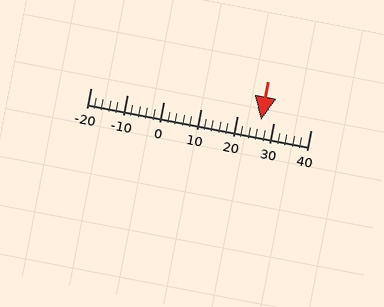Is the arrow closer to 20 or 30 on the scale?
The arrow is closer to 30.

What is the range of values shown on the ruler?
The ruler shows values from -20 to 40.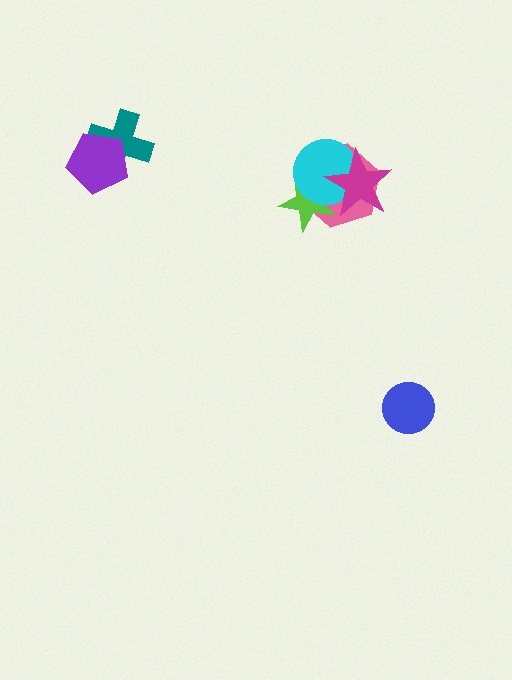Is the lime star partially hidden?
Yes, it is partially covered by another shape.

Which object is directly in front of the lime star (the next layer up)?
The cyan circle is directly in front of the lime star.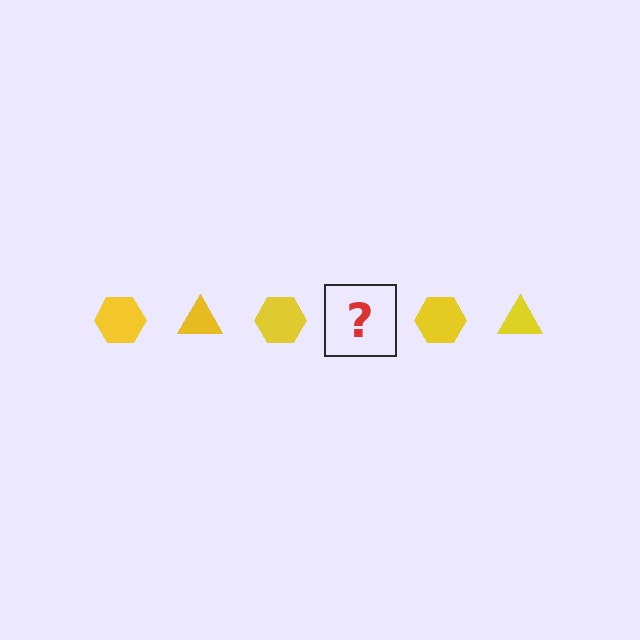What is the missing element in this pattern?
The missing element is a yellow triangle.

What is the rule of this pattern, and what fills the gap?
The rule is that the pattern cycles through hexagon, triangle shapes in yellow. The gap should be filled with a yellow triangle.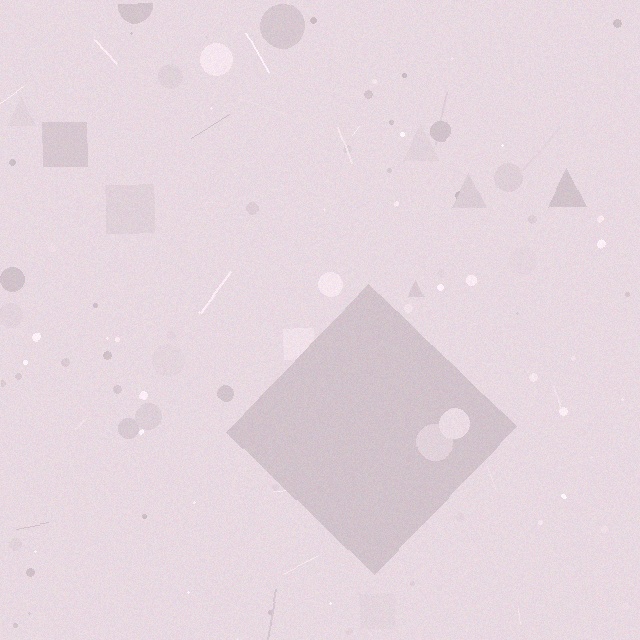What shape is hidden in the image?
A diamond is hidden in the image.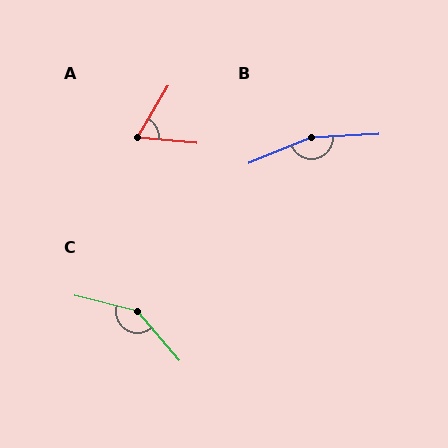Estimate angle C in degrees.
Approximately 144 degrees.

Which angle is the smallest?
A, at approximately 65 degrees.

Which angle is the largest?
B, at approximately 161 degrees.